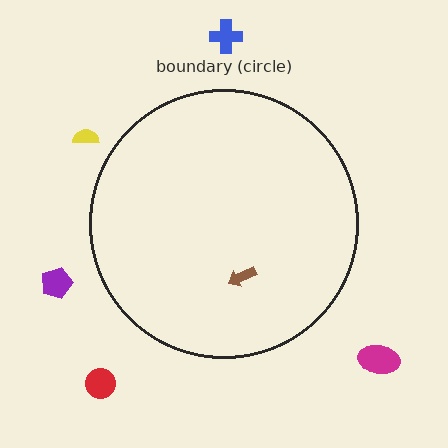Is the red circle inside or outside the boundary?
Outside.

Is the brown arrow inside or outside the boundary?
Inside.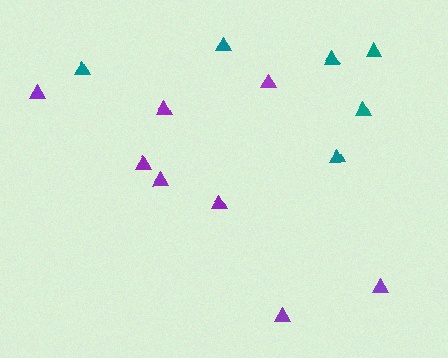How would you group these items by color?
There are 2 groups: one group of purple triangles (8) and one group of teal triangles (6).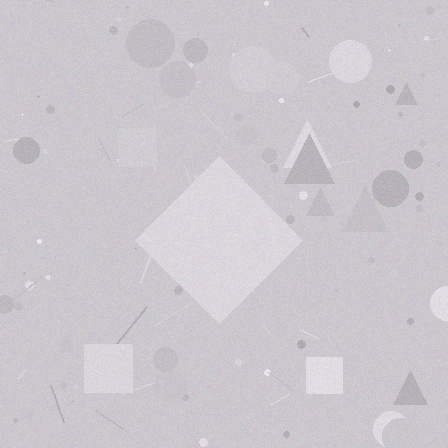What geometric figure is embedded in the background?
A diamond is embedded in the background.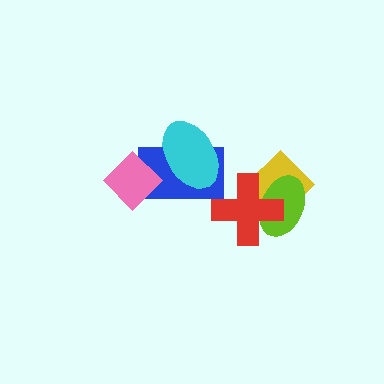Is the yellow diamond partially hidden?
Yes, it is partially covered by another shape.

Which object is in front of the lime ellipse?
The red cross is in front of the lime ellipse.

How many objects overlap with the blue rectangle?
2 objects overlap with the blue rectangle.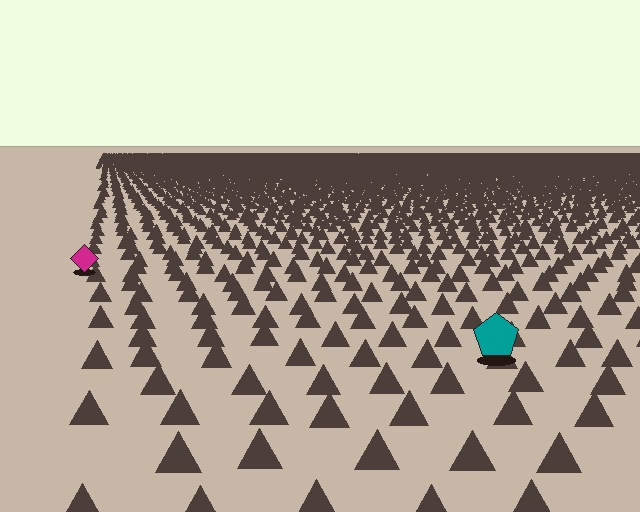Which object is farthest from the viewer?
The magenta diamond is farthest from the viewer. It appears smaller and the ground texture around it is denser.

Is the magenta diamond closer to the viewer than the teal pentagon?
No. The teal pentagon is closer — you can tell from the texture gradient: the ground texture is coarser near it.